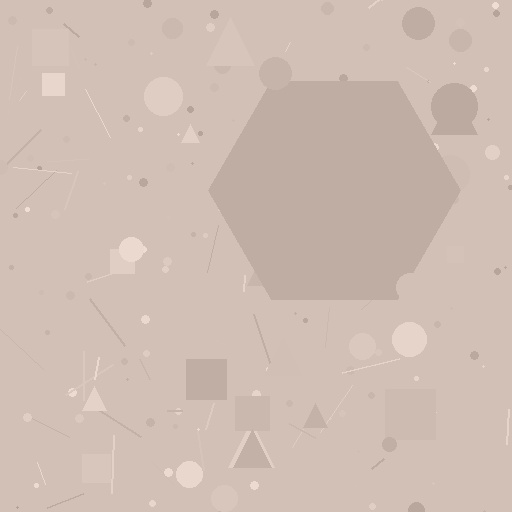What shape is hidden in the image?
A hexagon is hidden in the image.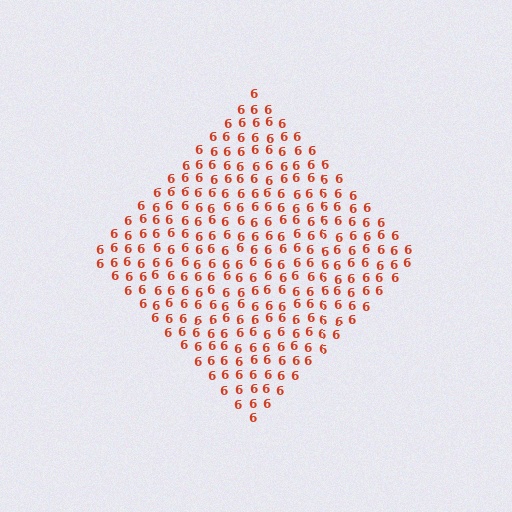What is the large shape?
The large shape is a diamond.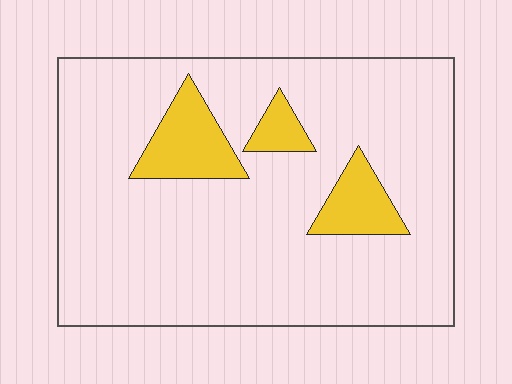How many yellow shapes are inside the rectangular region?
3.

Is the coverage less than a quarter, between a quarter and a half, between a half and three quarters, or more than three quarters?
Less than a quarter.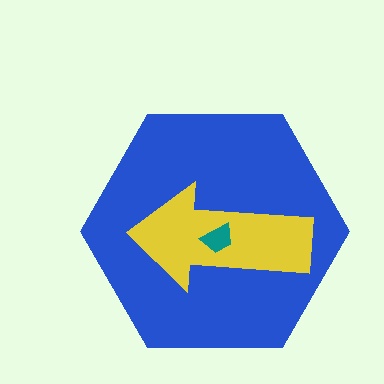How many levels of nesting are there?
3.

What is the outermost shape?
The blue hexagon.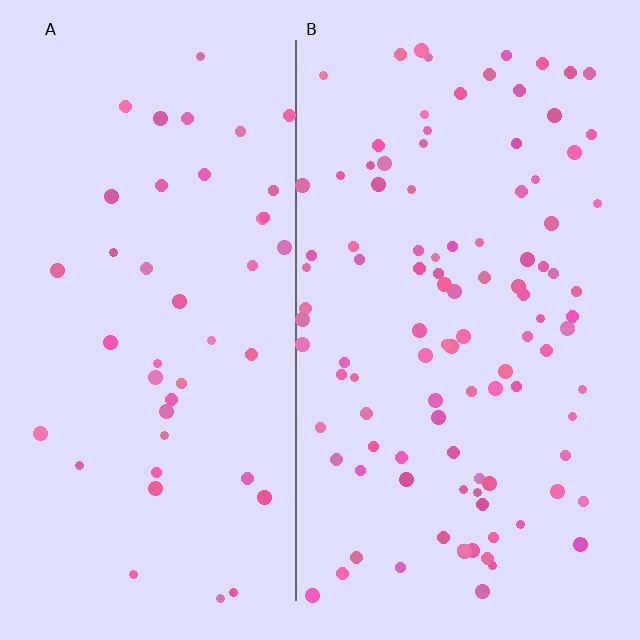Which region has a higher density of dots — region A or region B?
B (the right).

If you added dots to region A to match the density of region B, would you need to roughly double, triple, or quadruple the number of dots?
Approximately double.